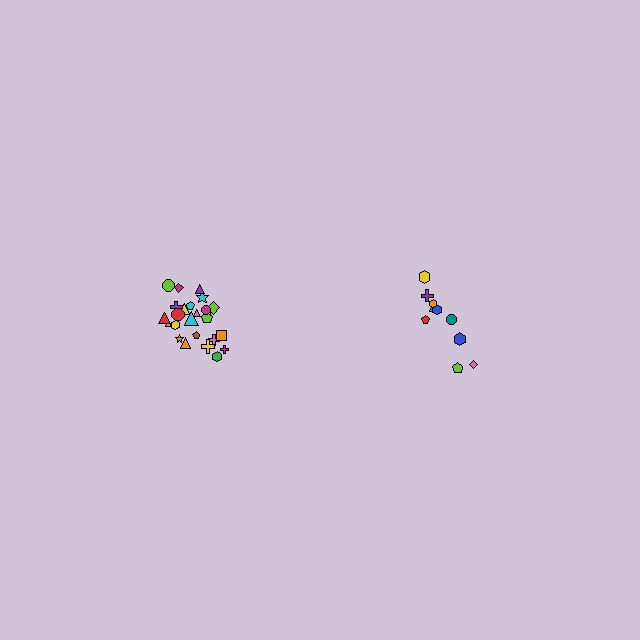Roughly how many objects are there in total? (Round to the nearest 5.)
Roughly 35 objects in total.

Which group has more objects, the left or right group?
The left group.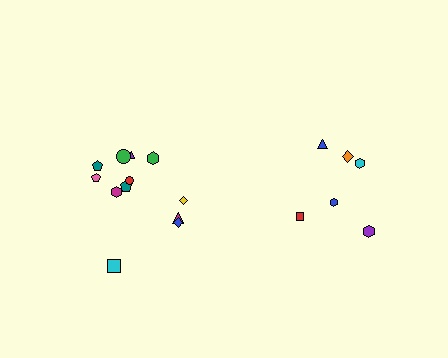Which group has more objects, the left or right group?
The left group.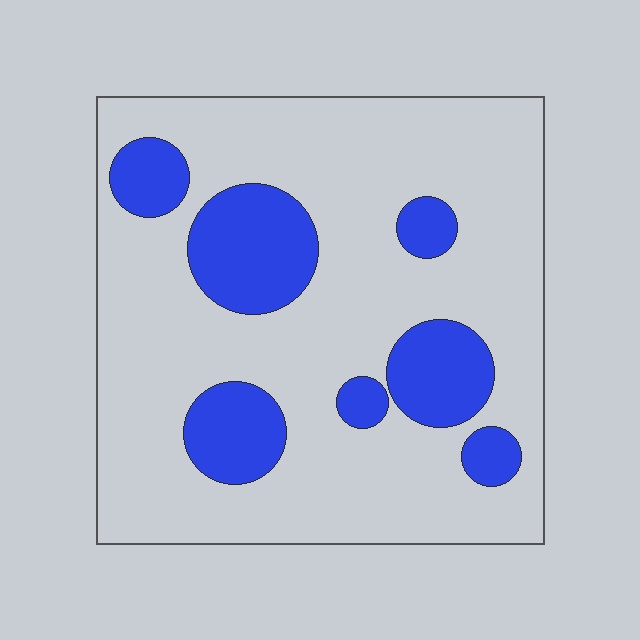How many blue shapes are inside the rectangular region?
7.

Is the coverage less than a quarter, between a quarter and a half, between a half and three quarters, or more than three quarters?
Less than a quarter.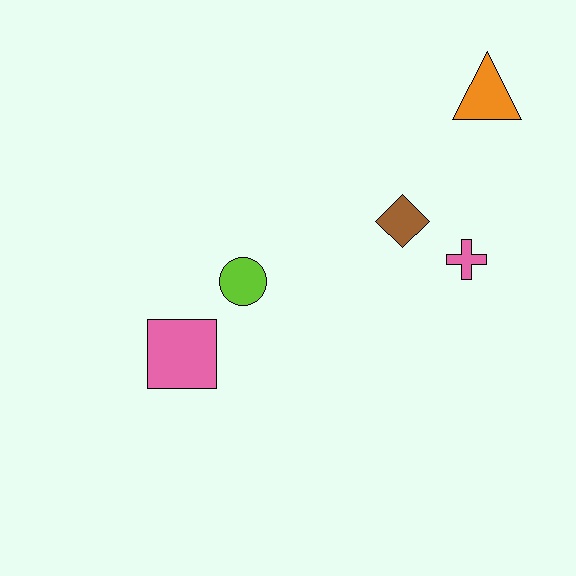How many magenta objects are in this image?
There are no magenta objects.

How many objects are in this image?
There are 5 objects.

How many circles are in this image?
There is 1 circle.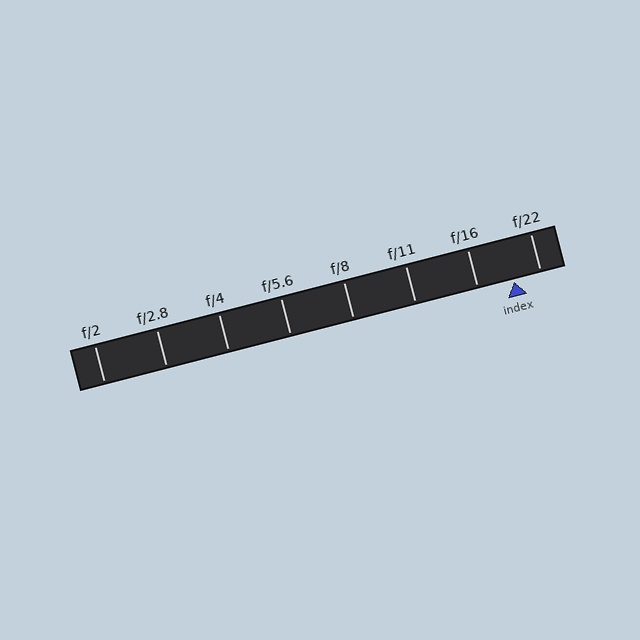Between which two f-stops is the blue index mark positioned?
The index mark is between f/16 and f/22.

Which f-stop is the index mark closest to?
The index mark is closest to f/22.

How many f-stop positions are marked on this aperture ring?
There are 8 f-stop positions marked.